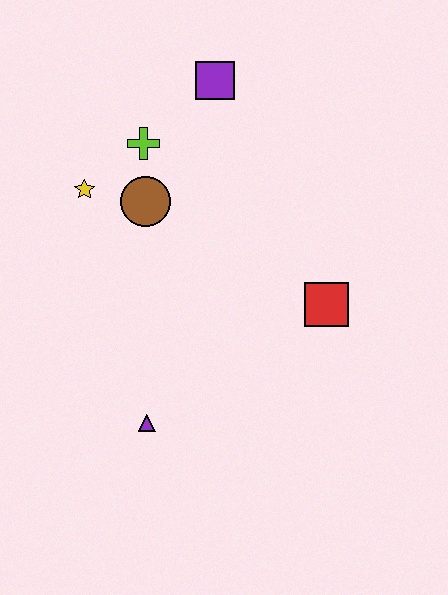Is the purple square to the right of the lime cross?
Yes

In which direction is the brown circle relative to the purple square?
The brown circle is below the purple square.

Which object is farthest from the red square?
The yellow star is farthest from the red square.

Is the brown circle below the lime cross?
Yes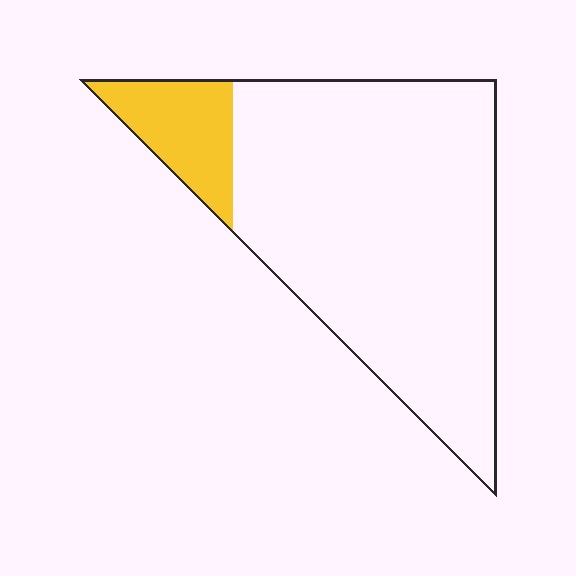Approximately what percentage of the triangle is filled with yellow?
Approximately 15%.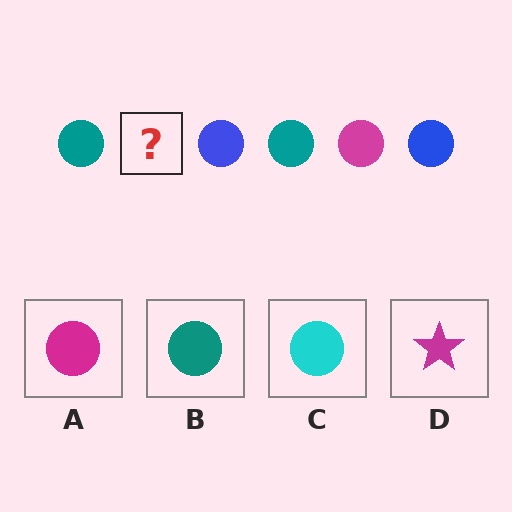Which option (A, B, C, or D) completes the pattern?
A.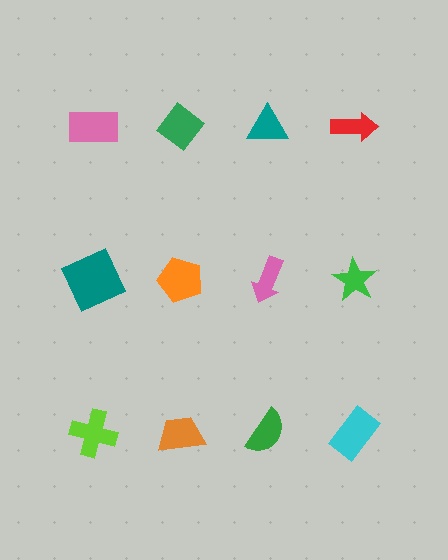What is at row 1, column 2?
A green diamond.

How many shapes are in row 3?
4 shapes.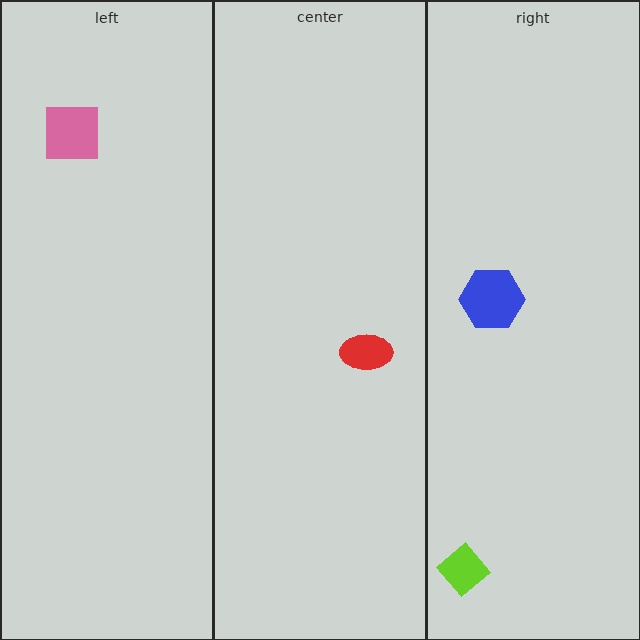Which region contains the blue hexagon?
The right region.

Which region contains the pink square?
The left region.